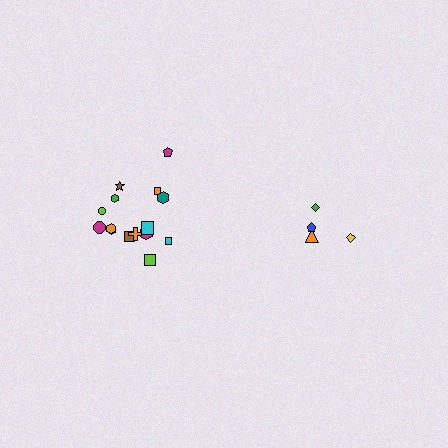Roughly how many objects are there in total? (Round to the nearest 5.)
Roughly 20 objects in total.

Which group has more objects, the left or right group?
The left group.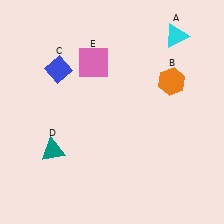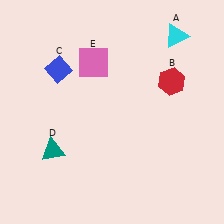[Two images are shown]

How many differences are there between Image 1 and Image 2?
There is 1 difference between the two images.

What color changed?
The hexagon (B) changed from orange in Image 1 to red in Image 2.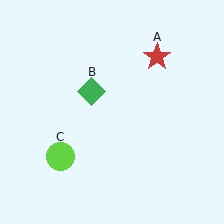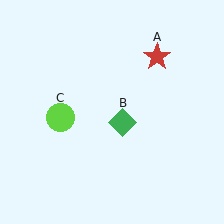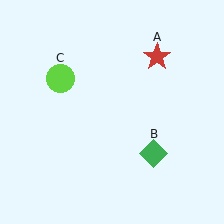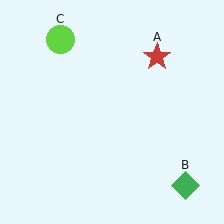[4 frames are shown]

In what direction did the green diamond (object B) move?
The green diamond (object B) moved down and to the right.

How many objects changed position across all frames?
2 objects changed position: green diamond (object B), lime circle (object C).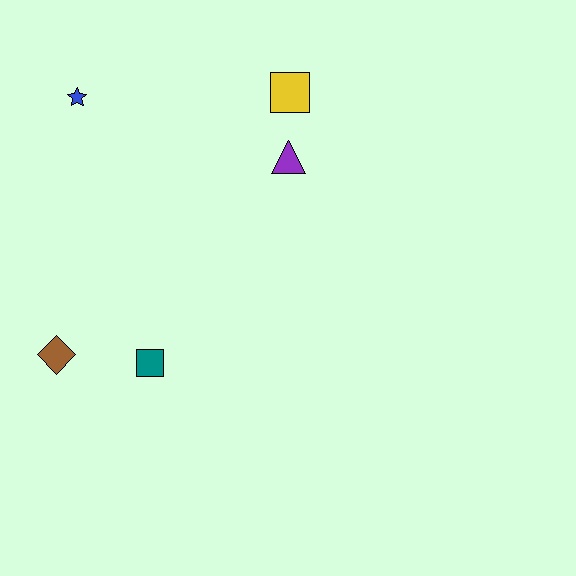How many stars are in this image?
There is 1 star.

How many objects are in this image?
There are 5 objects.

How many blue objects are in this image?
There is 1 blue object.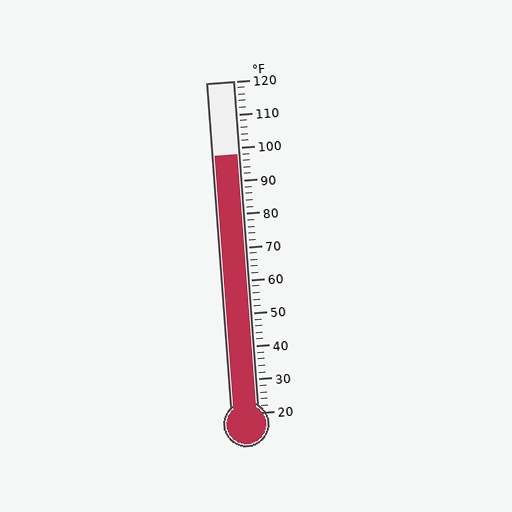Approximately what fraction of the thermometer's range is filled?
The thermometer is filled to approximately 80% of its range.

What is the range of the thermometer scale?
The thermometer scale ranges from 20°F to 120°F.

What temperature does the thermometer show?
The thermometer shows approximately 98°F.